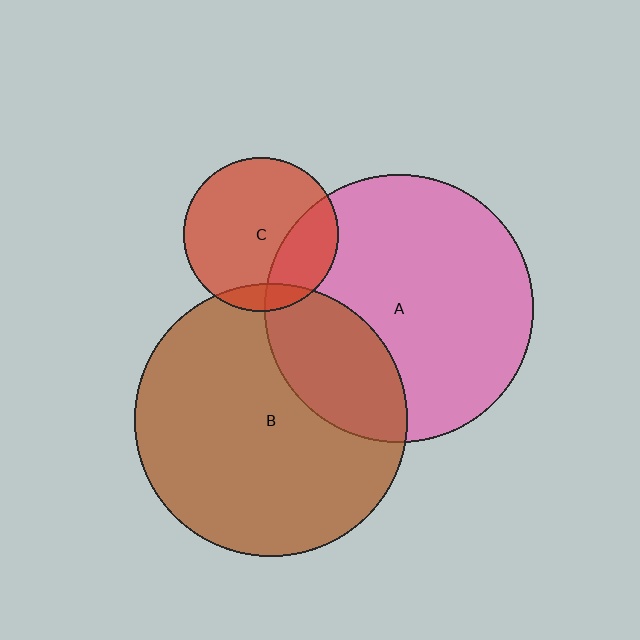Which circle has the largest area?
Circle B (brown).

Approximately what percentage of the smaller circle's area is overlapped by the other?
Approximately 25%.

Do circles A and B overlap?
Yes.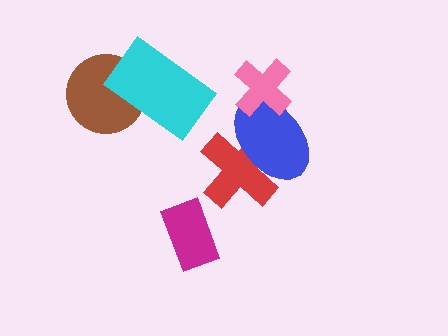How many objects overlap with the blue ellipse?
2 objects overlap with the blue ellipse.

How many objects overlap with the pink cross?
1 object overlaps with the pink cross.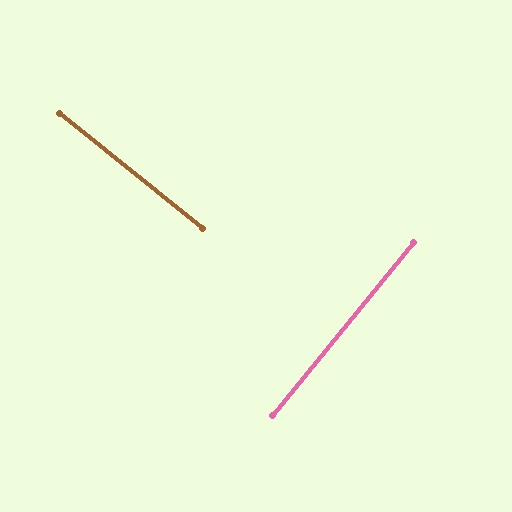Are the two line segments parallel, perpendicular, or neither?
Perpendicular — they meet at approximately 90°.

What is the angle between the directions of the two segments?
Approximately 90 degrees.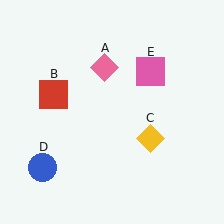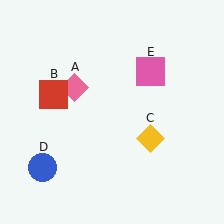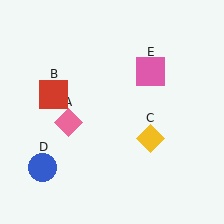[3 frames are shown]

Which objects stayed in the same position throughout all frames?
Red square (object B) and yellow diamond (object C) and blue circle (object D) and pink square (object E) remained stationary.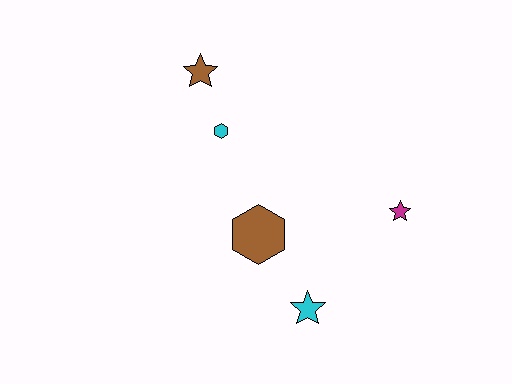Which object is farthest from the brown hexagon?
The brown star is farthest from the brown hexagon.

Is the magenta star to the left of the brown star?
No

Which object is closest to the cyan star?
The brown hexagon is closest to the cyan star.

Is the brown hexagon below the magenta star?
Yes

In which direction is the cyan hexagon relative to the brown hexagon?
The cyan hexagon is above the brown hexagon.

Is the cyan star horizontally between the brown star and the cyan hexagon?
No